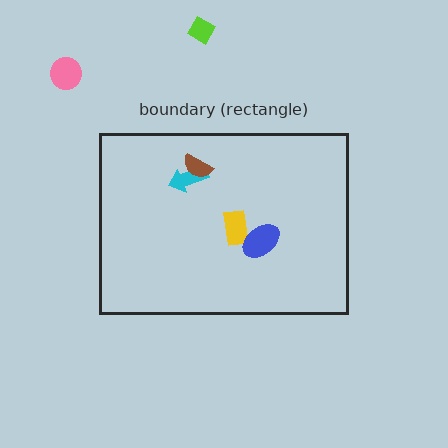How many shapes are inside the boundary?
4 inside, 2 outside.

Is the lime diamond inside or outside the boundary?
Outside.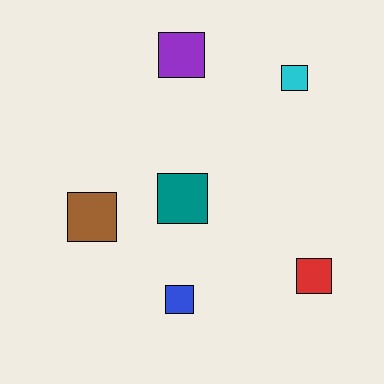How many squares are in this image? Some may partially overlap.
There are 6 squares.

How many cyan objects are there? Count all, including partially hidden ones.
There is 1 cyan object.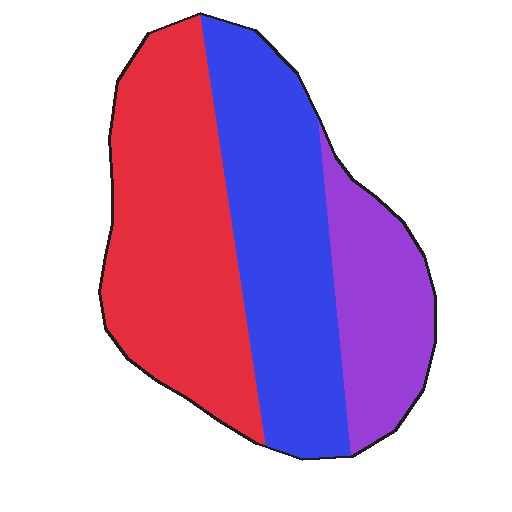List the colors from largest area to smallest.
From largest to smallest: red, blue, purple.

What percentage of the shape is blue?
Blue covers about 35% of the shape.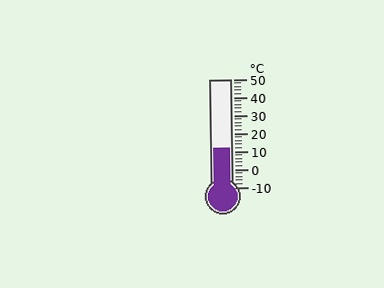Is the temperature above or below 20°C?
The temperature is below 20°C.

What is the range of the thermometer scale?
The thermometer scale ranges from -10°C to 50°C.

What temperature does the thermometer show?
The thermometer shows approximately 12°C.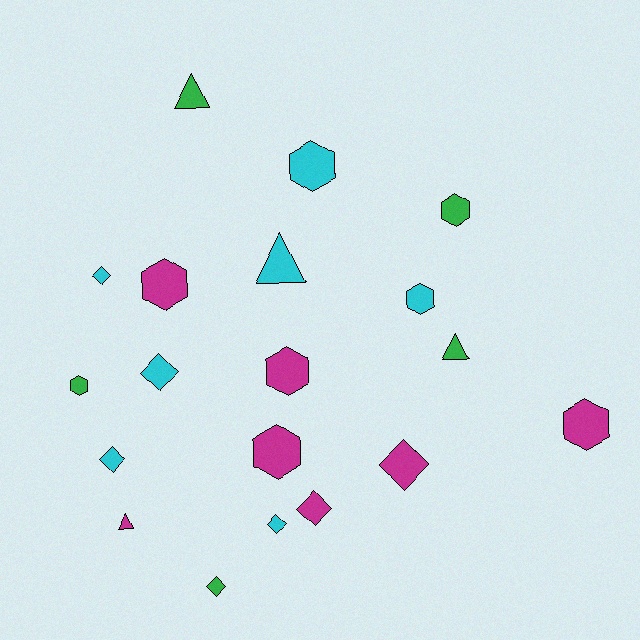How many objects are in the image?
There are 19 objects.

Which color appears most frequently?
Magenta, with 7 objects.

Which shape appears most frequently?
Hexagon, with 8 objects.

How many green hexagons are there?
There are 2 green hexagons.